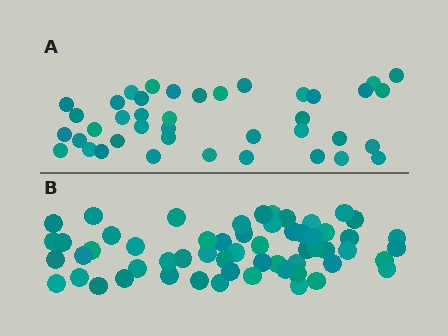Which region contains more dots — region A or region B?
Region B (the bottom region) has more dots.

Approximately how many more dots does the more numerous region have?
Region B has approximately 20 more dots than region A.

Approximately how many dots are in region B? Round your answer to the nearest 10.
About 60 dots. (The exact count is 58, which rounds to 60.)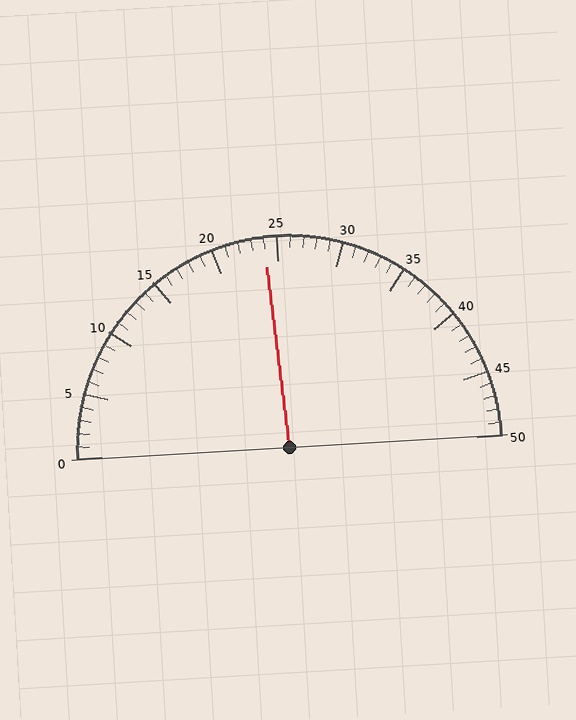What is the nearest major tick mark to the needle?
The nearest major tick mark is 25.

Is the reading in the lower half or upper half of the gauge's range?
The reading is in the lower half of the range (0 to 50).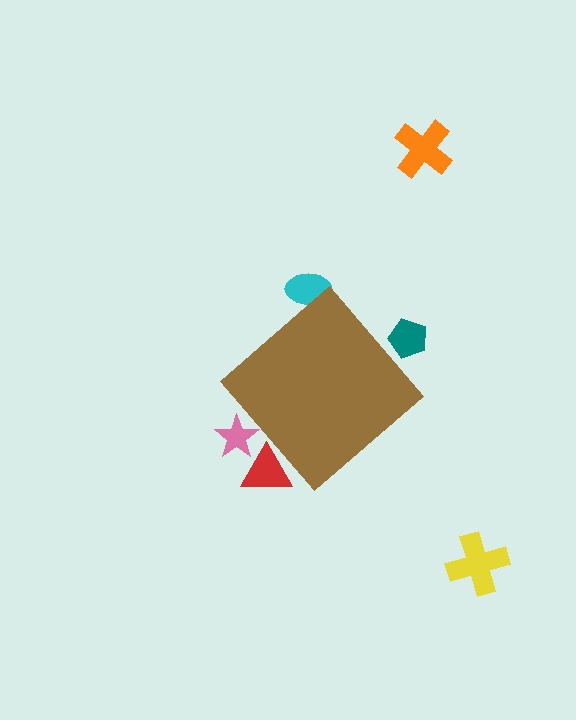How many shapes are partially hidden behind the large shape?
4 shapes are partially hidden.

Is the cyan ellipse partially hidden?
Yes, the cyan ellipse is partially hidden behind the brown diamond.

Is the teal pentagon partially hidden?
Yes, the teal pentagon is partially hidden behind the brown diamond.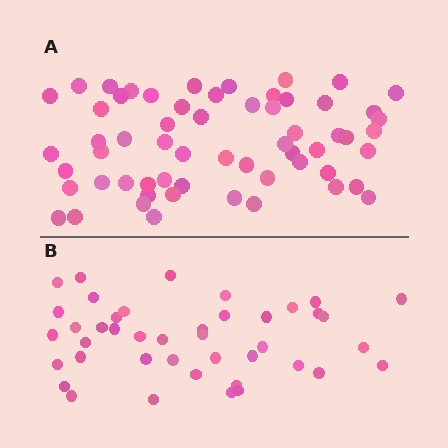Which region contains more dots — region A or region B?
Region A (the top region) has more dots.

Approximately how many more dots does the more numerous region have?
Region A has approximately 20 more dots than region B.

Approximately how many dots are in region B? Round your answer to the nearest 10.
About 40 dots. (The exact count is 42, which rounds to 40.)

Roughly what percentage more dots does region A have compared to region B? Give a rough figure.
About 45% more.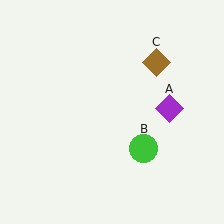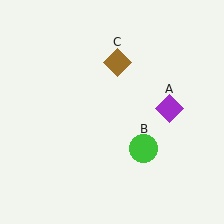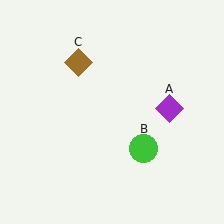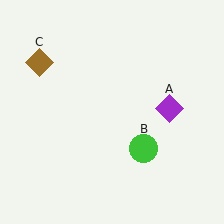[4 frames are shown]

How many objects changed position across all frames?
1 object changed position: brown diamond (object C).